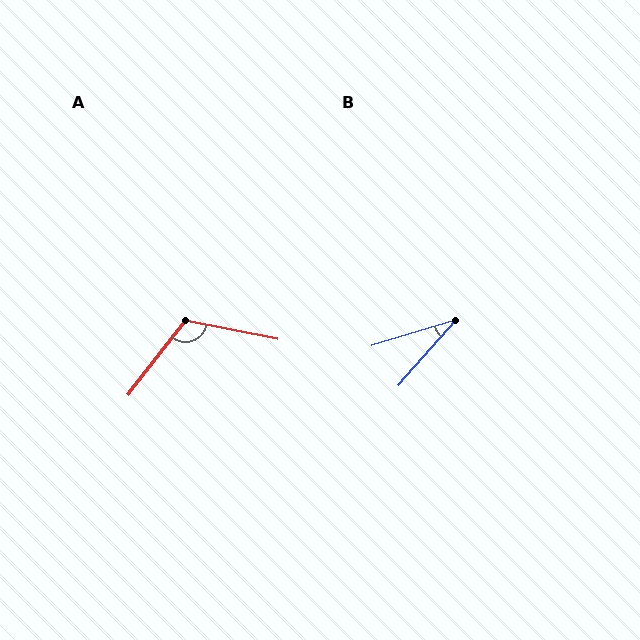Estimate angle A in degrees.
Approximately 116 degrees.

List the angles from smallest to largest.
B (32°), A (116°).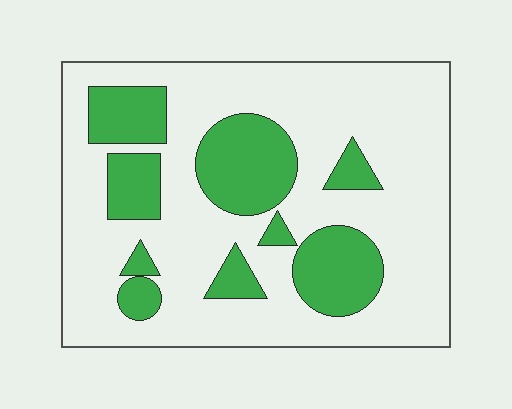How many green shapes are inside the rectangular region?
9.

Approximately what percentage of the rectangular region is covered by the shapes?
Approximately 25%.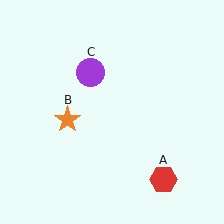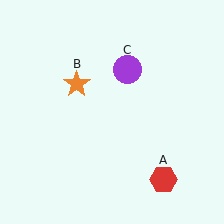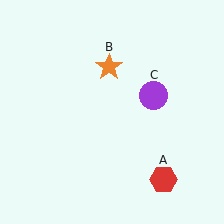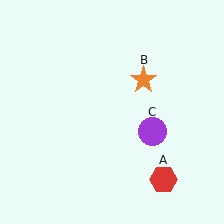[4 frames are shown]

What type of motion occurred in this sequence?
The orange star (object B), purple circle (object C) rotated clockwise around the center of the scene.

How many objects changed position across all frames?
2 objects changed position: orange star (object B), purple circle (object C).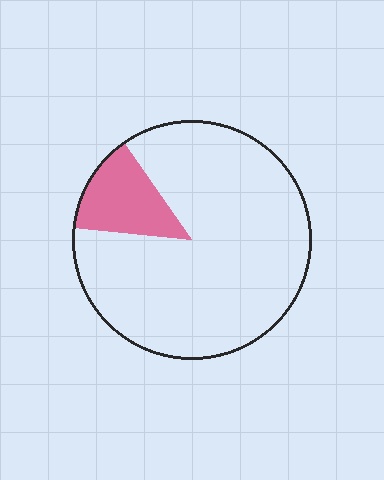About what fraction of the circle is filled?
About one eighth (1/8).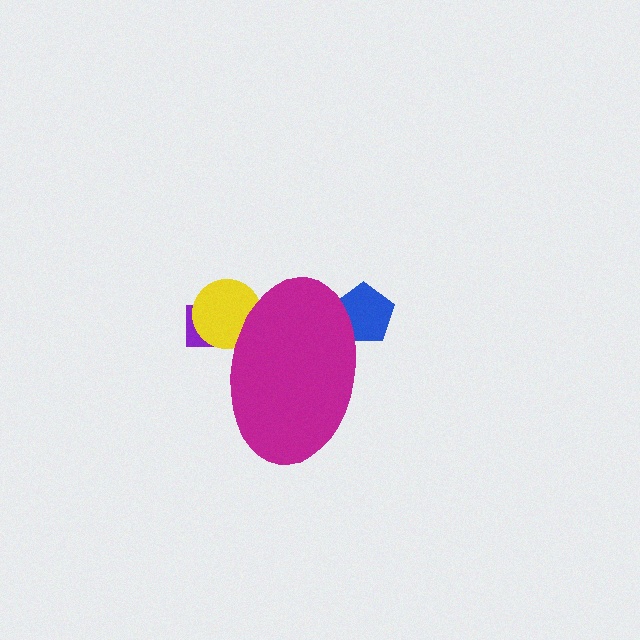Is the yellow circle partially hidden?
Yes, the yellow circle is partially hidden behind the magenta ellipse.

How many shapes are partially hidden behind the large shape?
3 shapes are partially hidden.